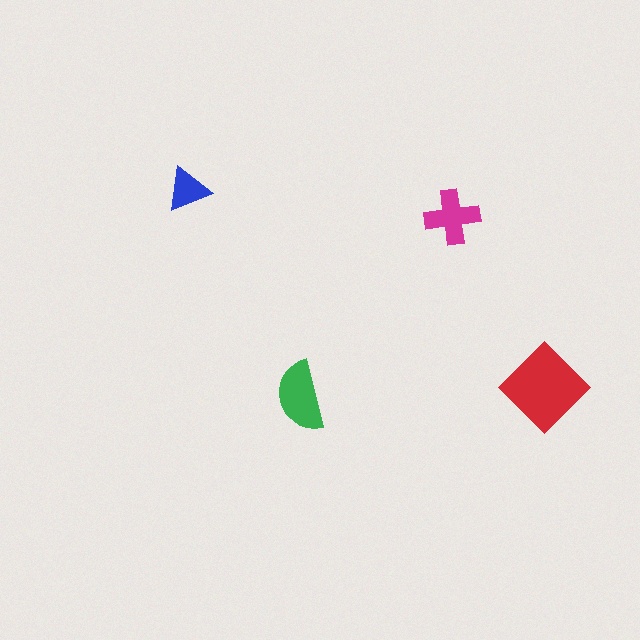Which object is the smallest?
The blue triangle.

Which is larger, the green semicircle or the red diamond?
The red diamond.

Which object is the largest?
The red diamond.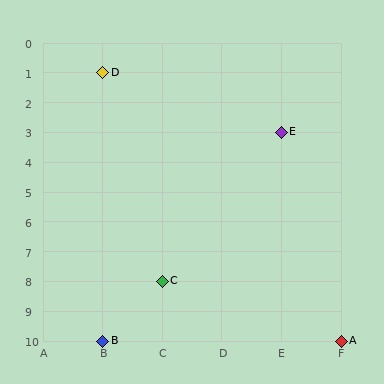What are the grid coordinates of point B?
Point B is at grid coordinates (B, 10).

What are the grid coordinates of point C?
Point C is at grid coordinates (C, 8).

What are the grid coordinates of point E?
Point E is at grid coordinates (E, 3).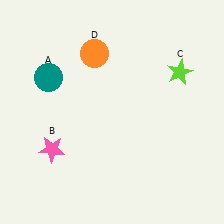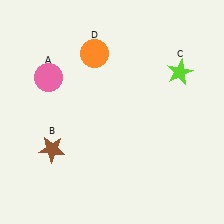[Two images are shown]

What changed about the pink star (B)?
In Image 1, B is pink. In Image 2, it changed to brown.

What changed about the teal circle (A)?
In Image 1, A is teal. In Image 2, it changed to pink.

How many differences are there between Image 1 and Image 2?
There are 2 differences between the two images.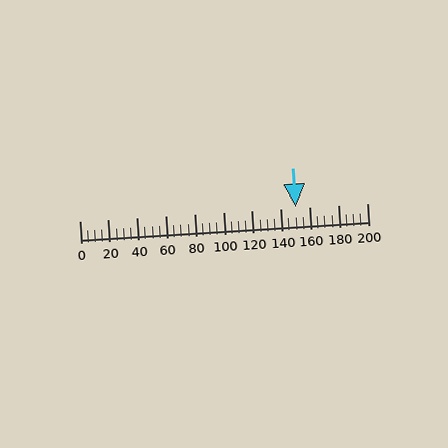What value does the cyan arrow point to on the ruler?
The cyan arrow points to approximately 150.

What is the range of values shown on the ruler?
The ruler shows values from 0 to 200.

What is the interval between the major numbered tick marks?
The major tick marks are spaced 20 units apart.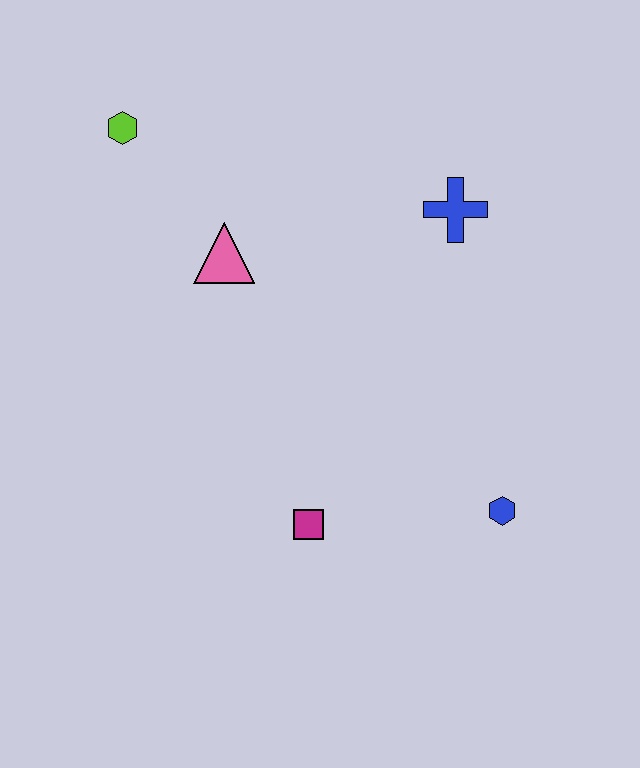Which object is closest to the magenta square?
The blue hexagon is closest to the magenta square.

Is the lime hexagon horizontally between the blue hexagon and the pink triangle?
No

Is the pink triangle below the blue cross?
Yes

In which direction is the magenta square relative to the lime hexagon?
The magenta square is below the lime hexagon.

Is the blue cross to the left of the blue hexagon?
Yes